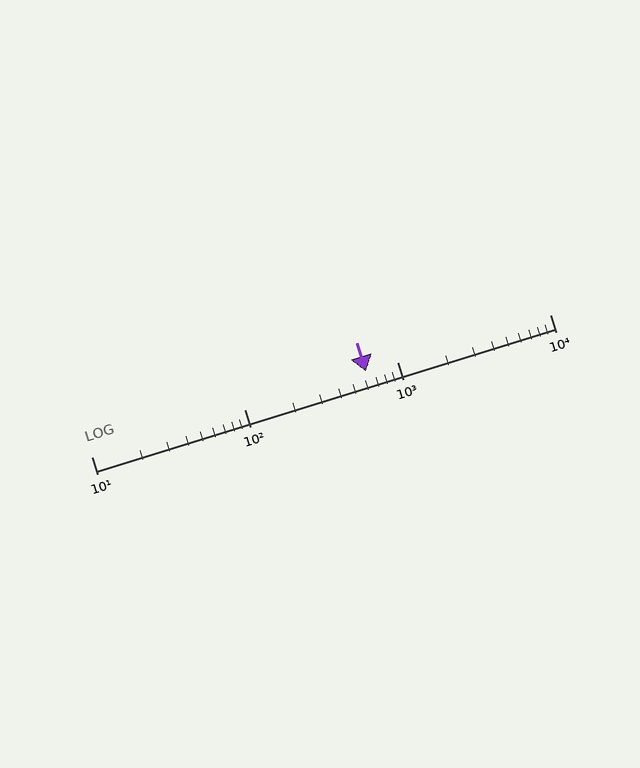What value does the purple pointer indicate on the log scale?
The pointer indicates approximately 630.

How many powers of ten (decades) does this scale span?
The scale spans 3 decades, from 10 to 10000.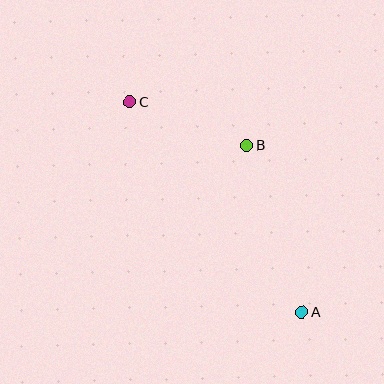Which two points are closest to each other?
Points B and C are closest to each other.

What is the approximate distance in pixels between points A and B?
The distance between A and B is approximately 176 pixels.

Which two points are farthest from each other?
Points A and C are farthest from each other.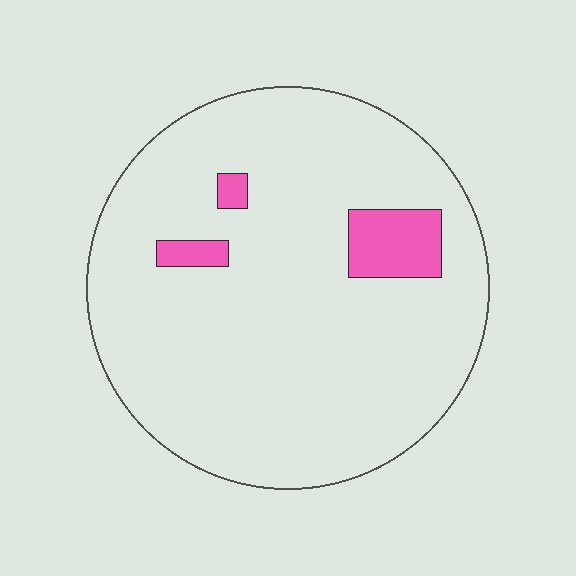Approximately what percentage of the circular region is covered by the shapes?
Approximately 5%.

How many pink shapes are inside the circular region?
3.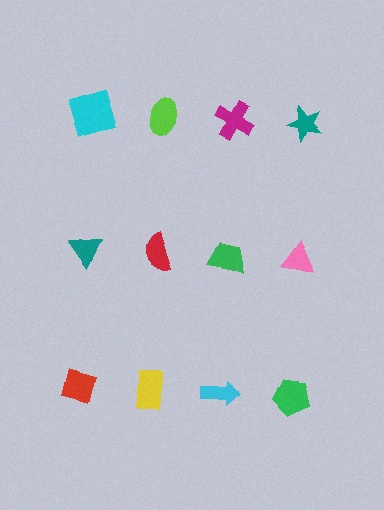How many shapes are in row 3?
4 shapes.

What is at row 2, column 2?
A red semicircle.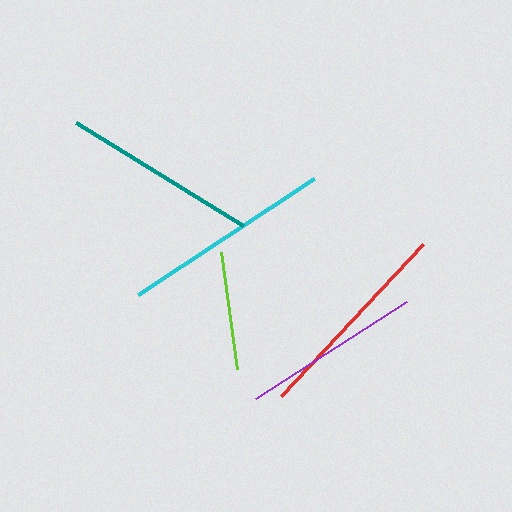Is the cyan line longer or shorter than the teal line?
The cyan line is longer than the teal line.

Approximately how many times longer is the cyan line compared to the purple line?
The cyan line is approximately 1.2 times the length of the purple line.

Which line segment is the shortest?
The lime line is the shortest at approximately 119 pixels.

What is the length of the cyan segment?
The cyan segment is approximately 211 pixels long.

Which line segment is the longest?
The cyan line is the longest at approximately 211 pixels.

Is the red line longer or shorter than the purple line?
The red line is longer than the purple line.